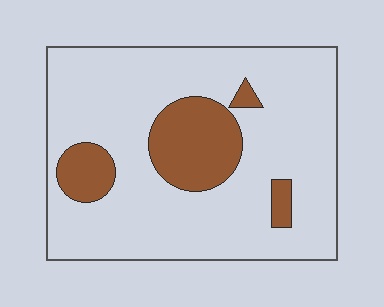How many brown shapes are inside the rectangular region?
4.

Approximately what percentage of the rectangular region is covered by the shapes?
Approximately 20%.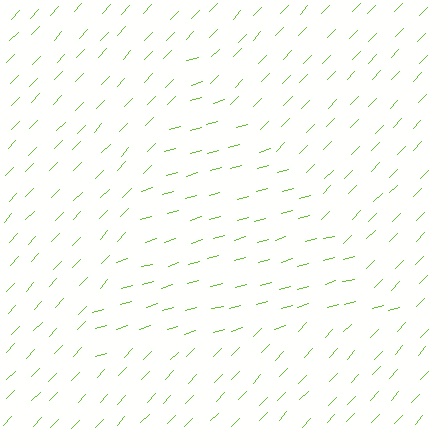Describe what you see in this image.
The image is filled with small lime line segments. A triangle region in the image has lines oriented differently from the surrounding lines, creating a visible texture boundary.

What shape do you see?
I see a triangle.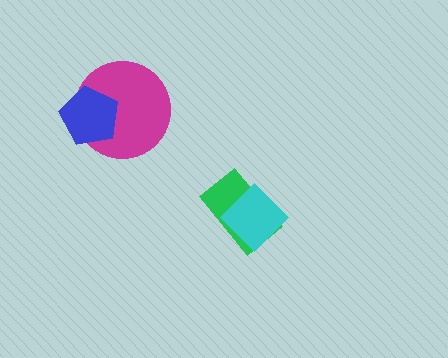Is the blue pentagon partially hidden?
No, no other shape covers it.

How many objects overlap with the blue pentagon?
1 object overlaps with the blue pentagon.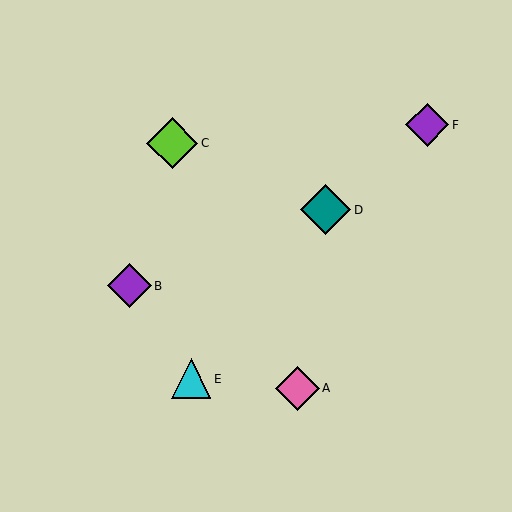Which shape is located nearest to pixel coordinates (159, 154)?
The lime diamond (labeled C) at (172, 143) is nearest to that location.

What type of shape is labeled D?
Shape D is a teal diamond.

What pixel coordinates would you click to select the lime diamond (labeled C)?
Click at (172, 143) to select the lime diamond C.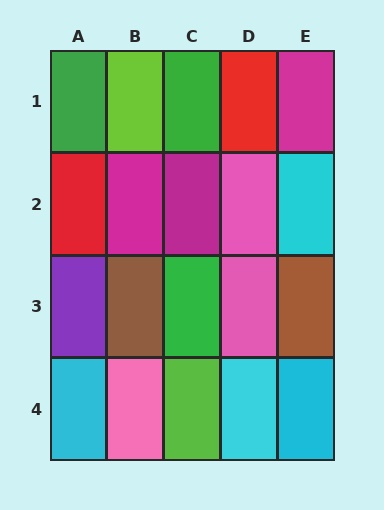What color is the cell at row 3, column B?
Brown.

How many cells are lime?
2 cells are lime.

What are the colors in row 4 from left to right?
Cyan, pink, lime, cyan, cyan.